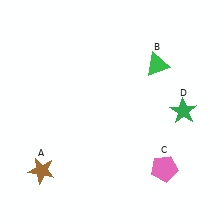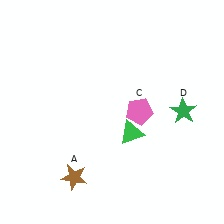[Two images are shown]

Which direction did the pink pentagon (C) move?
The pink pentagon (C) moved up.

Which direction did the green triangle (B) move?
The green triangle (B) moved down.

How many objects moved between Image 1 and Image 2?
3 objects moved between the two images.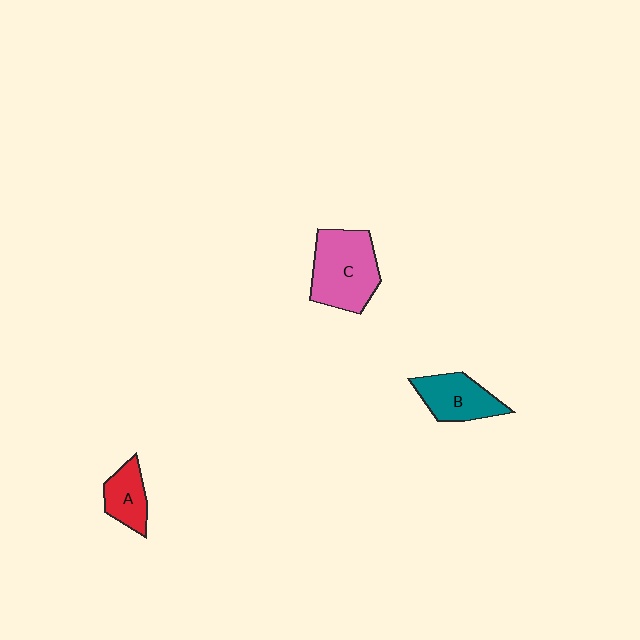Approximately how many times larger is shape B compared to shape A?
Approximately 1.3 times.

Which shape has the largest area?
Shape C (pink).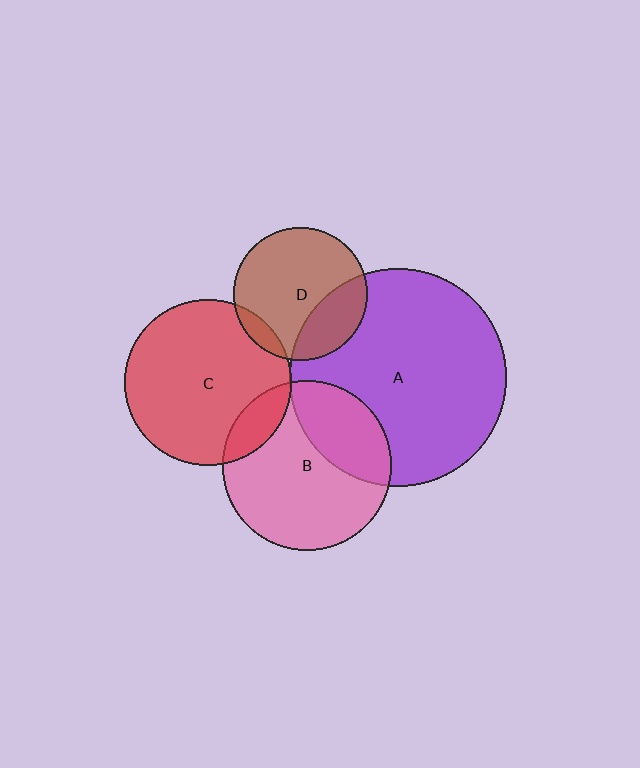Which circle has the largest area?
Circle A (purple).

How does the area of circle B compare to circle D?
Approximately 1.6 times.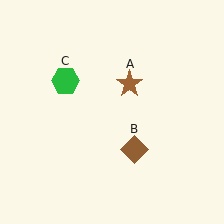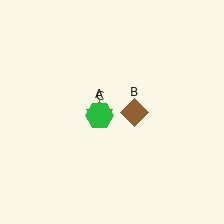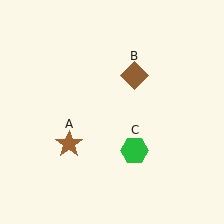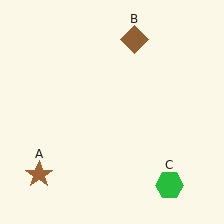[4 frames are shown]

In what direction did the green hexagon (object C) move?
The green hexagon (object C) moved down and to the right.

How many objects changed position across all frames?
3 objects changed position: brown star (object A), brown diamond (object B), green hexagon (object C).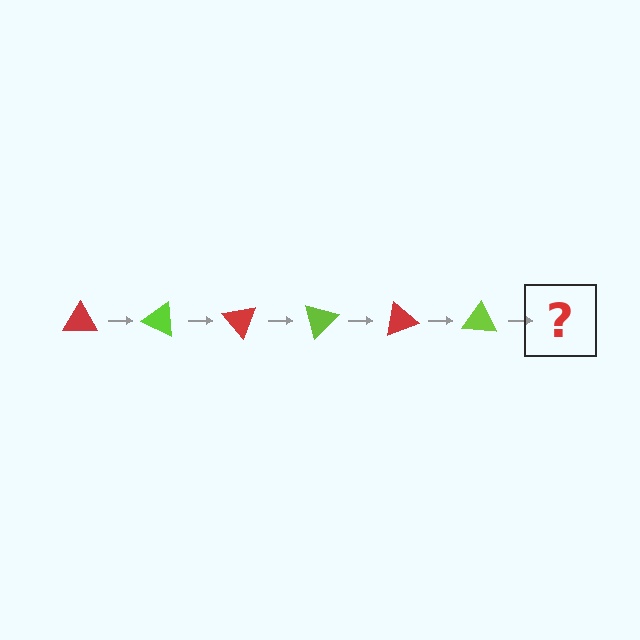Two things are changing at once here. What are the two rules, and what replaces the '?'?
The two rules are that it rotates 25 degrees each step and the color cycles through red and lime. The '?' should be a red triangle, rotated 150 degrees from the start.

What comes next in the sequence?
The next element should be a red triangle, rotated 150 degrees from the start.